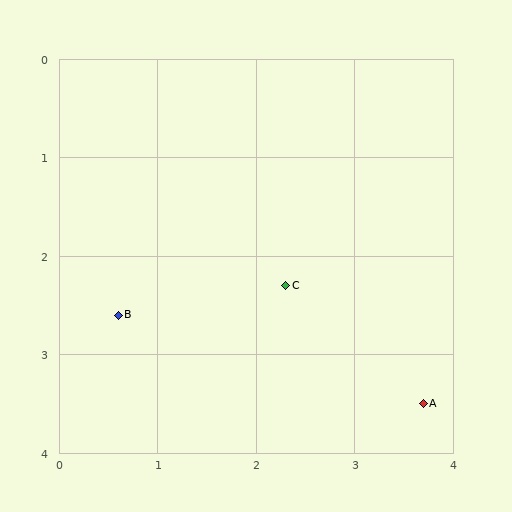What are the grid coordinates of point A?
Point A is at approximately (3.7, 3.5).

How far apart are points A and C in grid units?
Points A and C are about 1.8 grid units apart.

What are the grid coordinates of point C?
Point C is at approximately (2.3, 2.3).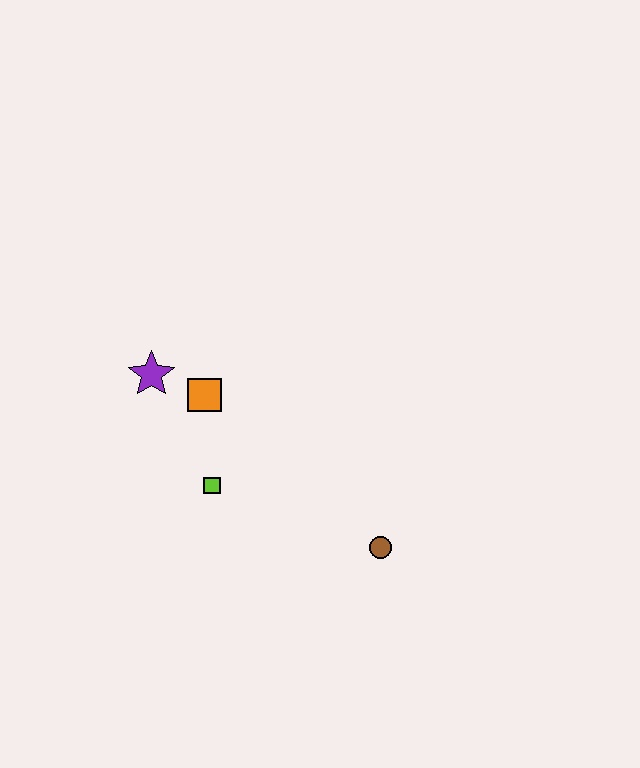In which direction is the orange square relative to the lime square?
The orange square is above the lime square.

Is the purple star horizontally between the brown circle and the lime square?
No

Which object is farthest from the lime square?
The brown circle is farthest from the lime square.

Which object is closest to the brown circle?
The lime square is closest to the brown circle.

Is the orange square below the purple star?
Yes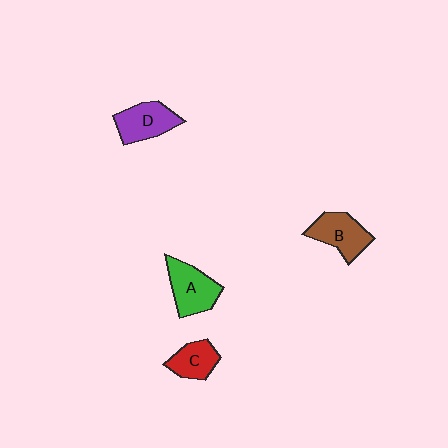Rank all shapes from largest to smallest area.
From largest to smallest: A (green), D (purple), B (brown), C (red).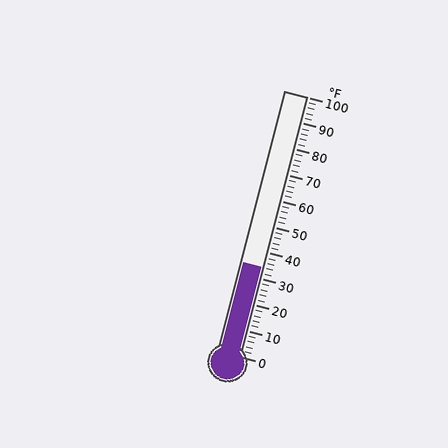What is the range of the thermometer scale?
The thermometer scale ranges from 0°F to 100°F.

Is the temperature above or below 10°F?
The temperature is above 10°F.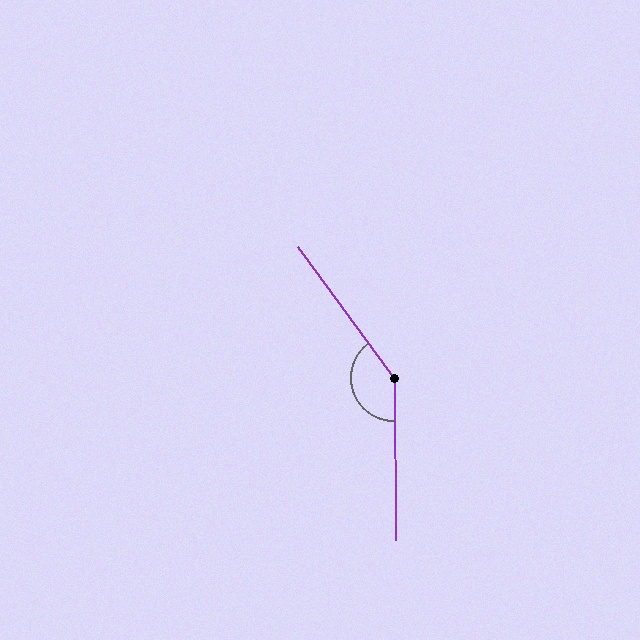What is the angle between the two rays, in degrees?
Approximately 144 degrees.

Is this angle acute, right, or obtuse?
It is obtuse.